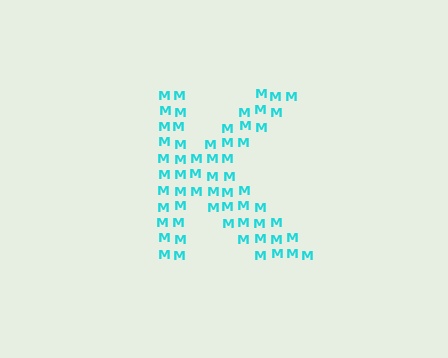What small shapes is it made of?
It is made of small letter M's.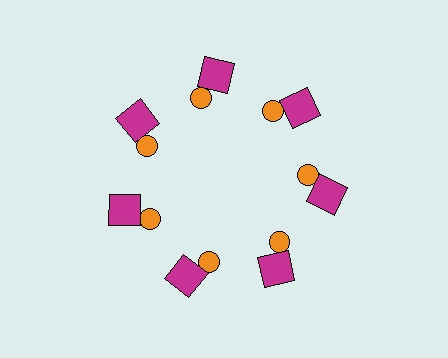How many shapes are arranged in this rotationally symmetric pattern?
There are 14 shapes, arranged in 7 groups of 2.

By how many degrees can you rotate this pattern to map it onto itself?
The pattern maps onto itself every 51 degrees of rotation.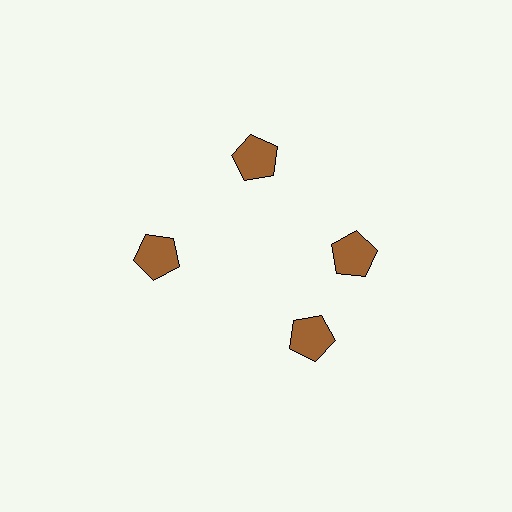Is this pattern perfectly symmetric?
No. The 4 brown pentagons are arranged in a ring, but one element near the 6 o'clock position is rotated out of alignment along the ring, breaking the 4-fold rotational symmetry.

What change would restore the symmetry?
The symmetry would be restored by rotating it back into even spacing with its neighbors so that all 4 pentagons sit at equal angles and equal distance from the center.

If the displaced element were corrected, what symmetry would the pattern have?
It would have 4-fold rotational symmetry — the pattern would map onto itself every 90 degrees.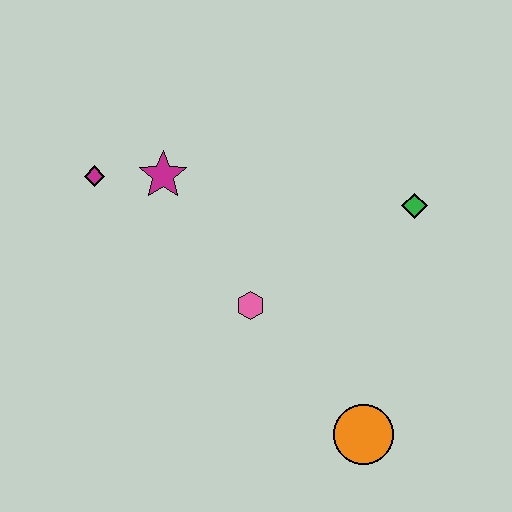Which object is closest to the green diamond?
The pink hexagon is closest to the green diamond.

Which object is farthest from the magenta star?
The orange circle is farthest from the magenta star.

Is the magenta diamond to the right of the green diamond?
No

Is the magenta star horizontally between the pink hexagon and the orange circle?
No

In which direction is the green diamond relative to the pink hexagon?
The green diamond is to the right of the pink hexagon.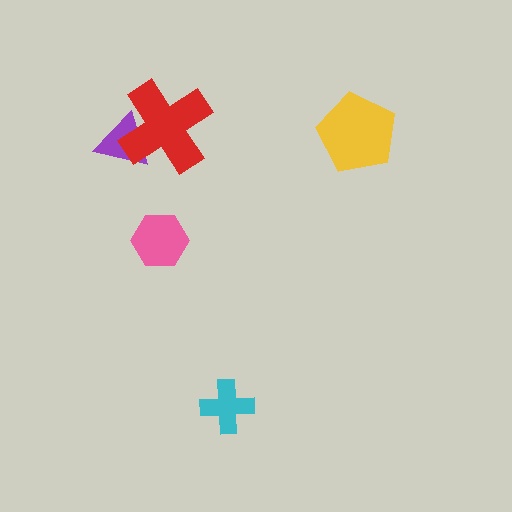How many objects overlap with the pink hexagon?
0 objects overlap with the pink hexagon.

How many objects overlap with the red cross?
1 object overlaps with the red cross.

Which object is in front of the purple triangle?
The red cross is in front of the purple triangle.